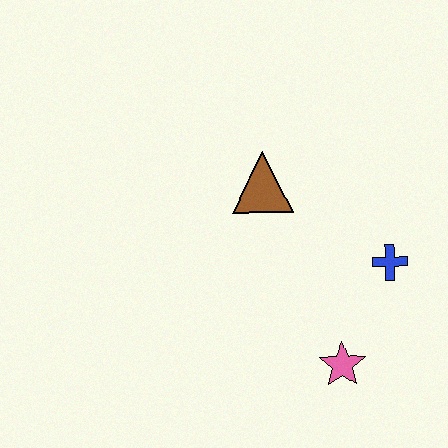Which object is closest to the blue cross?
The pink star is closest to the blue cross.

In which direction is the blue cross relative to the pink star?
The blue cross is above the pink star.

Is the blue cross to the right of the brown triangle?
Yes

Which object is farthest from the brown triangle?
The pink star is farthest from the brown triangle.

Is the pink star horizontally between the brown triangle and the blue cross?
Yes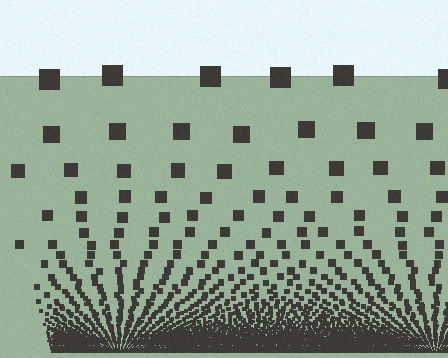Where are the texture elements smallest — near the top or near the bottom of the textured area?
Near the bottom.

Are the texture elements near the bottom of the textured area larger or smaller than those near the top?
Smaller. The gradient is inverted — elements near the bottom are smaller and denser.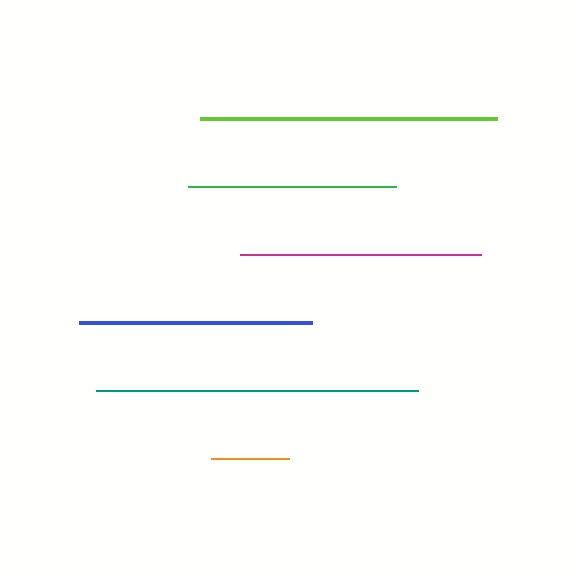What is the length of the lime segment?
The lime segment is approximately 297 pixels long.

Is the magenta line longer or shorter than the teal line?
The teal line is longer than the magenta line.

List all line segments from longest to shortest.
From longest to shortest: teal, lime, magenta, blue, green, orange.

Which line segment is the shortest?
The orange line is the shortest at approximately 78 pixels.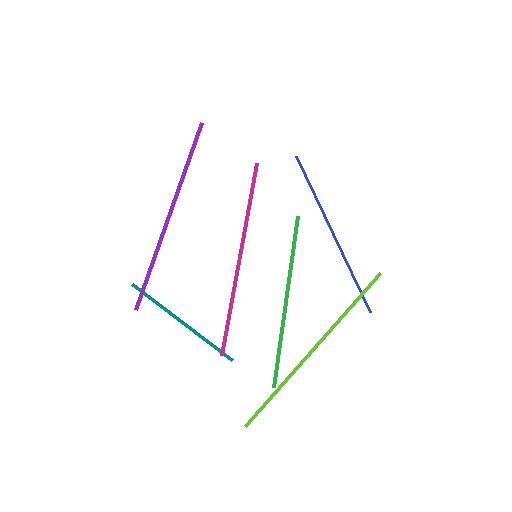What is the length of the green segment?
The green segment is approximately 172 pixels long.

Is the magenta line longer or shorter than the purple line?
The purple line is longer than the magenta line.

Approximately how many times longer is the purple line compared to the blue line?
The purple line is approximately 1.2 times the length of the blue line.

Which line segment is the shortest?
The teal line is the shortest at approximately 126 pixels.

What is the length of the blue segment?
The blue segment is approximately 173 pixels long.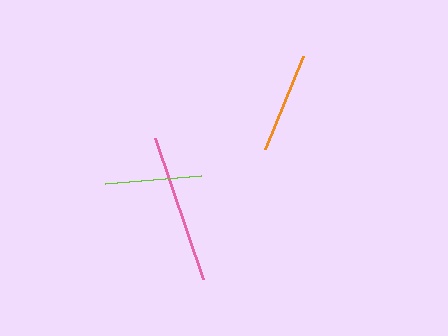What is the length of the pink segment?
The pink segment is approximately 150 pixels long.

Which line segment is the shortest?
The lime line is the shortest at approximately 96 pixels.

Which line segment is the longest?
The pink line is the longest at approximately 150 pixels.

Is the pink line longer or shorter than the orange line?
The pink line is longer than the orange line.